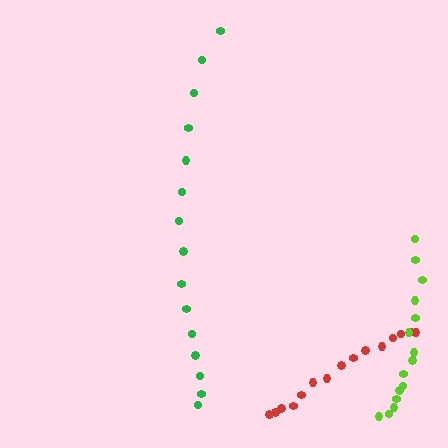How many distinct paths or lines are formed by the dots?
There are 3 distinct paths.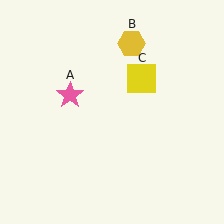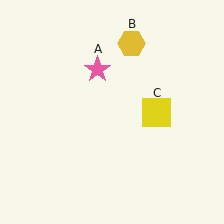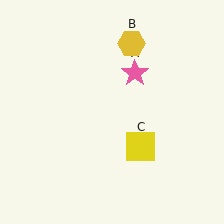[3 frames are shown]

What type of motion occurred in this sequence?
The pink star (object A), yellow square (object C) rotated clockwise around the center of the scene.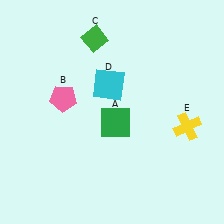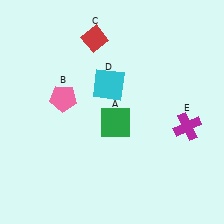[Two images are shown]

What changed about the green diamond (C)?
In Image 1, C is green. In Image 2, it changed to red.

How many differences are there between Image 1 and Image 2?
There are 2 differences between the two images.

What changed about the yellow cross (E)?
In Image 1, E is yellow. In Image 2, it changed to magenta.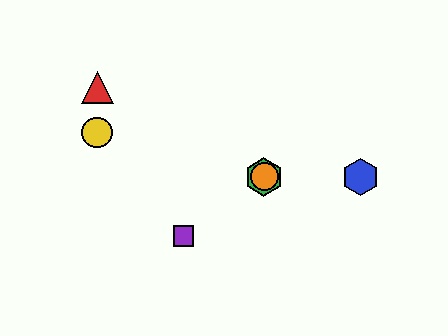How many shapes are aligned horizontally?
3 shapes (the blue hexagon, the green hexagon, the orange circle) are aligned horizontally.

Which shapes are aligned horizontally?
The blue hexagon, the green hexagon, the orange circle are aligned horizontally.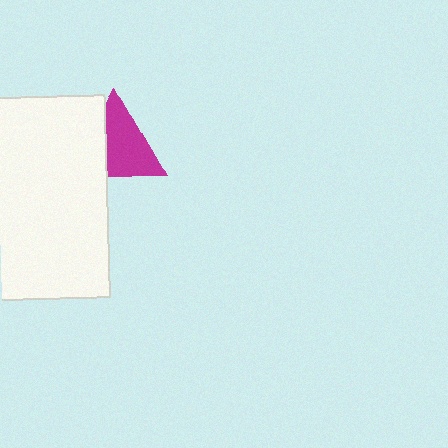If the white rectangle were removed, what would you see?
You would see the complete magenta triangle.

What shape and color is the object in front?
The object in front is a white rectangle.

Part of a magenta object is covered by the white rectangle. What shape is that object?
It is a triangle.